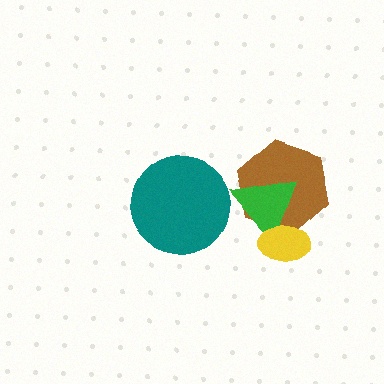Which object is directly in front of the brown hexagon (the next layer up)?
The green triangle is directly in front of the brown hexagon.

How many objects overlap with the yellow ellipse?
2 objects overlap with the yellow ellipse.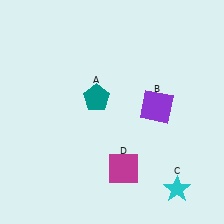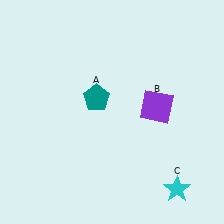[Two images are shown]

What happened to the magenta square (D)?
The magenta square (D) was removed in Image 2. It was in the bottom-right area of Image 1.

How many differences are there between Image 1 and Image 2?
There is 1 difference between the two images.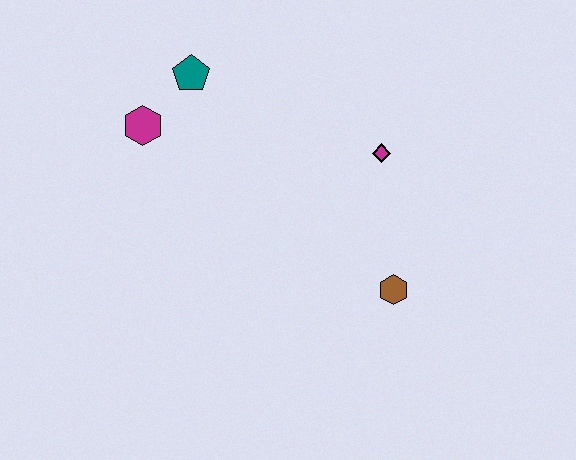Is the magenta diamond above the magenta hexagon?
No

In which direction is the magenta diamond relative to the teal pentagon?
The magenta diamond is to the right of the teal pentagon.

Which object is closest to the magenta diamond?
The brown hexagon is closest to the magenta diamond.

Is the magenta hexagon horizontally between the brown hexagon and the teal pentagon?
No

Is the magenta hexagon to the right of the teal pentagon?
No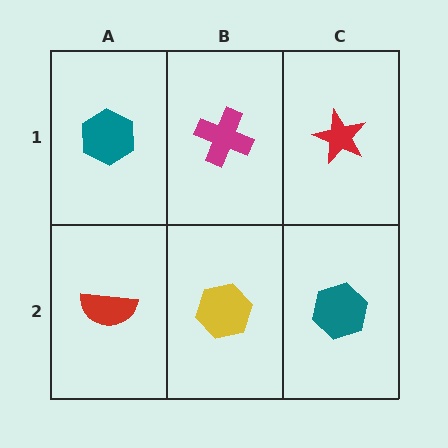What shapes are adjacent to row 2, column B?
A magenta cross (row 1, column B), a red semicircle (row 2, column A), a teal hexagon (row 2, column C).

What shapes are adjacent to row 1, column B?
A yellow hexagon (row 2, column B), a teal hexagon (row 1, column A), a red star (row 1, column C).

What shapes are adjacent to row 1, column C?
A teal hexagon (row 2, column C), a magenta cross (row 1, column B).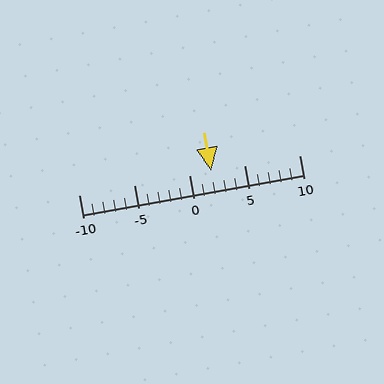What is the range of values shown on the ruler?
The ruler shows values from -10 to 10.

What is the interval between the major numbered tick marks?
The major tick marks are spaced 5 units apart.